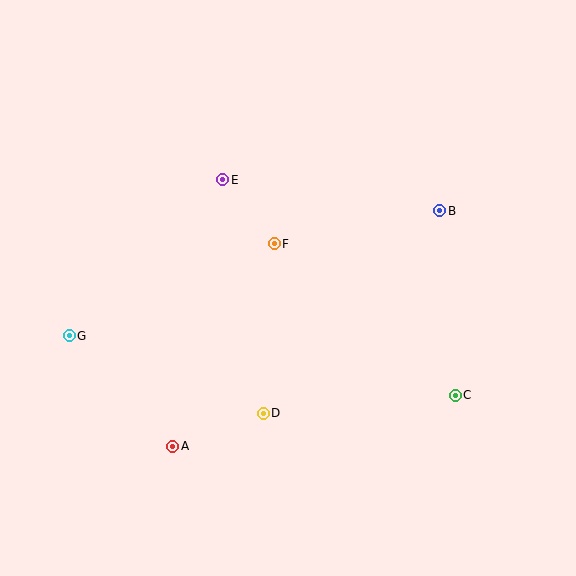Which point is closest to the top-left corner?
Point E is closest to the top-left corner.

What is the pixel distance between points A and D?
The distance between A and D is 96 pixels.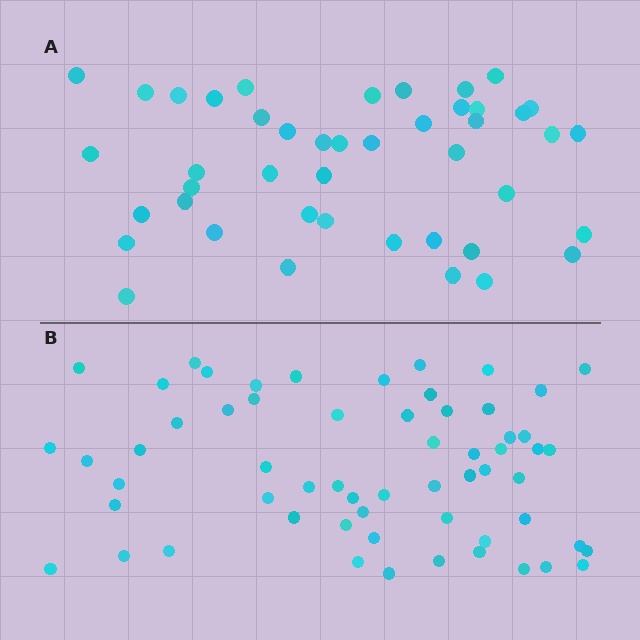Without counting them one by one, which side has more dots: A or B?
Region B (the bottom region) has more dots.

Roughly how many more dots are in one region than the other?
Region B has approximately 15 more dots than region A.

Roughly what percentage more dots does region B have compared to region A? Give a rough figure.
About 35% more.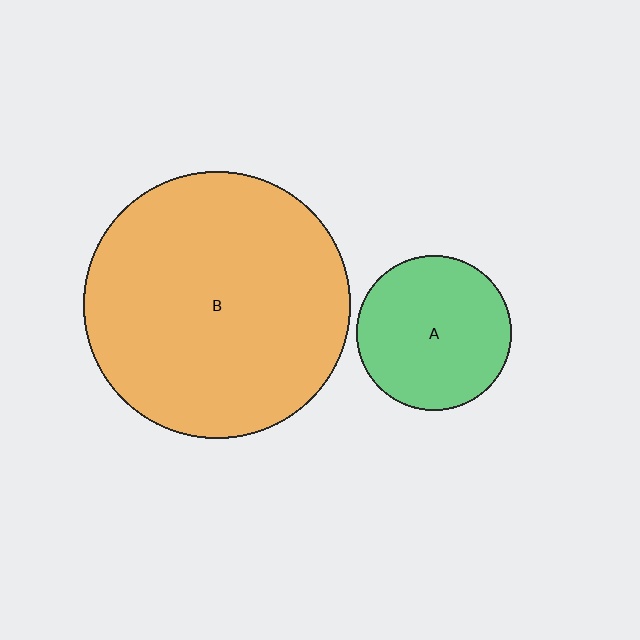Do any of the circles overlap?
No, none of the circles overlap.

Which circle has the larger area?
Circle B (orange).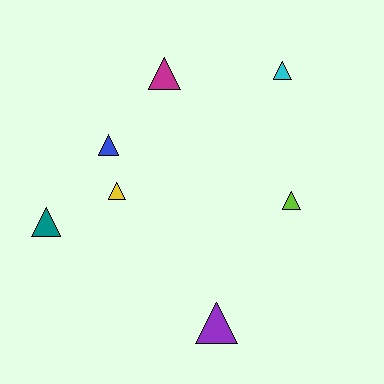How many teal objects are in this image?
There is 1 teal object.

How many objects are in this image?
There are 7 objects.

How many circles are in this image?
There are no circles.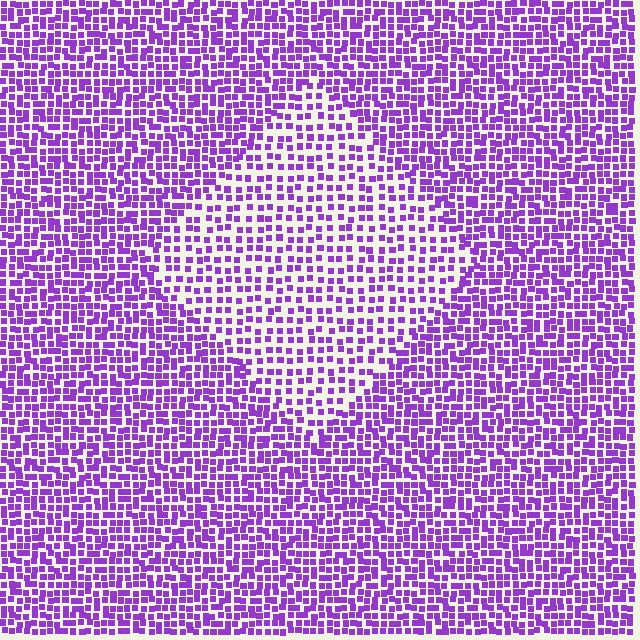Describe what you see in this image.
The image contains small purple elements arranged at two different densities. A diamond-shaped region is visible where the elements are less densely packed than the surrounding area.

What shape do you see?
I see a diamond.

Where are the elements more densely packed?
The elements are more densely packed outside the diamond boundary.